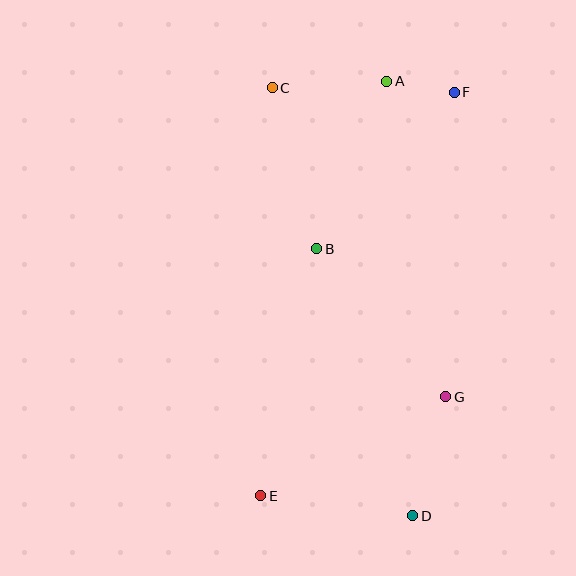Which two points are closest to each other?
Points A and F are closest to each other.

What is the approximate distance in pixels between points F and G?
The distance between F and G is approximately 304 pixels.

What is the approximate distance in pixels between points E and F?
The distance between E and F is approximately 447 pixels.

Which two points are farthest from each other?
Points C and D are farthest from each other.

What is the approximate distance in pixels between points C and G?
The distance between C and G is approximately 354 pixels.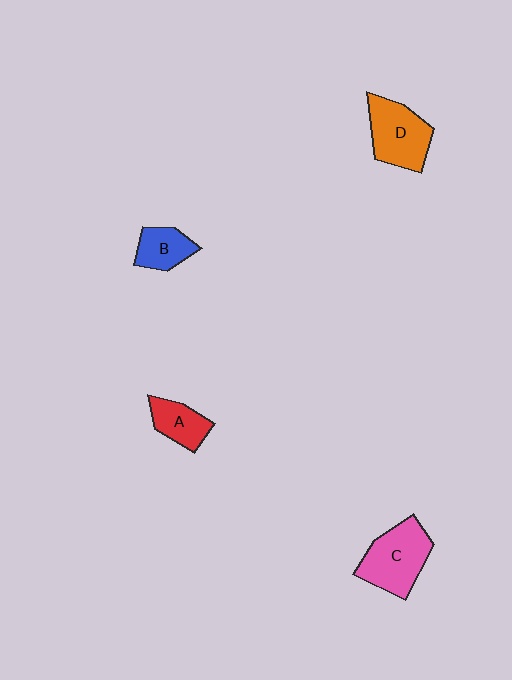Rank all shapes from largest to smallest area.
From largest to smallest: C (pink), D (orange), A (red), B (blue).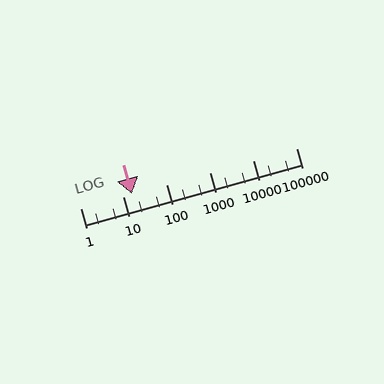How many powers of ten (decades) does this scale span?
The scale spans 5 decades, from 1 to 100000.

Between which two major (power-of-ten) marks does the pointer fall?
The pointer is between 10 and 100.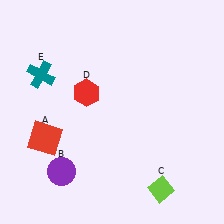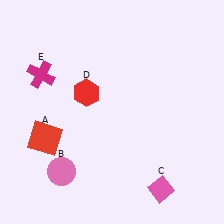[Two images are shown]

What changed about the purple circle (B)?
In Image 1, B is purple. In Image 2, it changed to pink.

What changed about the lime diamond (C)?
In Image 1, C is lime. In Image 2, it changed to pink.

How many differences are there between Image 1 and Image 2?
There are 3 differences between the two images.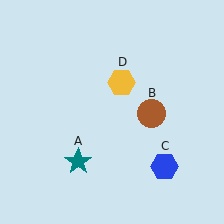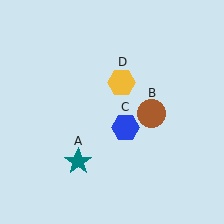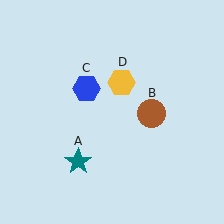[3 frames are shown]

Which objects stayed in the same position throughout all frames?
Teal star (object A) and brown circle (object B) and yellow hexagon (object D) remained stationary.